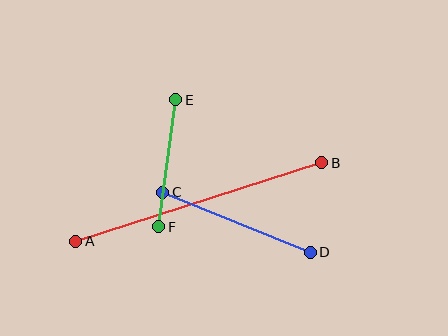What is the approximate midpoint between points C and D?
The midpoint is at approximately (236, 222) pixels.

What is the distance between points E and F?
The distance is approximately 128 pixels.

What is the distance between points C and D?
The distance is approximately 159 pixels.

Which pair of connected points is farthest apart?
Points A and B are farthest apart.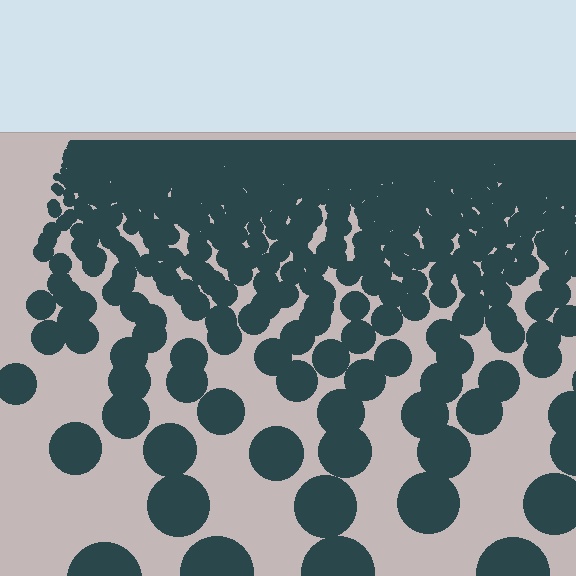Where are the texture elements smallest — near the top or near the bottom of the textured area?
Near the top.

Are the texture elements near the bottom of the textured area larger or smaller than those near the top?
Larger. Near the bottom, elements are closer to the viewer and appear at a bigger on-screen size.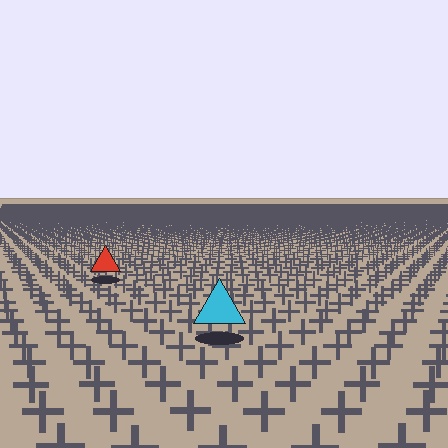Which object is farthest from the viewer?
The red triangle is farthest from the viewer. It appears smaller and the ground texture around it is denser.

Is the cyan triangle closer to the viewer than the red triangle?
Yes. The cyan triangle is closer — you can tell from the texture gradient: the ground texture is coarser near it.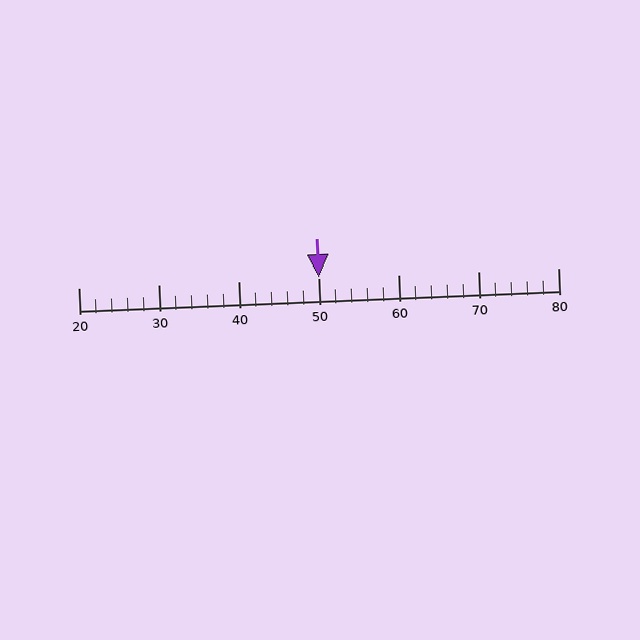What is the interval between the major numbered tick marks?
The major tick marks are spaced 10 units apart.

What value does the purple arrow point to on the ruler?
The purple arrow points to approximately 50.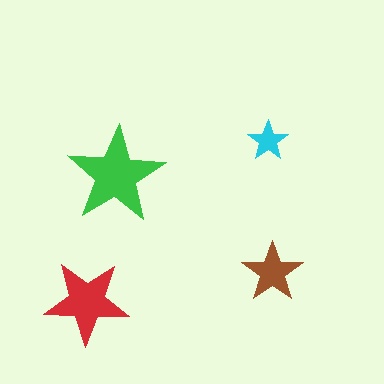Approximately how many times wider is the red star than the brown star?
About 1.5 times wider.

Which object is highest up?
The cyan star is topmost.